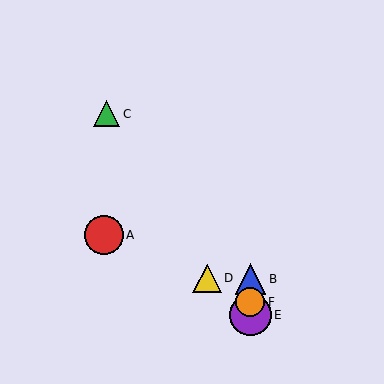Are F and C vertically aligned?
No, F is at x≈250 and C is at x≈107.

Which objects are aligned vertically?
Objects B, E, F are aligned vertically.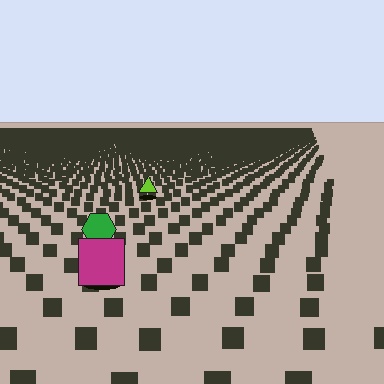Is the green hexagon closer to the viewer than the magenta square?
No. The magenta square is closer — you can tell from the texture gradient: the ground texture is coarser near it.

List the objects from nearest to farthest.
From nearest to farthest: the magenta square, the green hexagon, the lime triangle.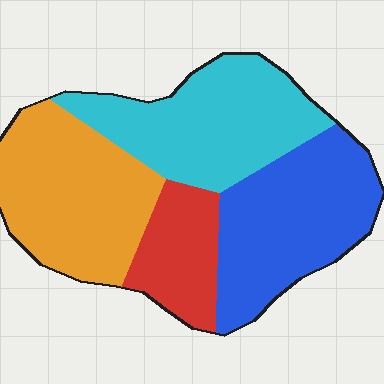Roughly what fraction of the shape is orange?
Orange covers roughly 30% of the shape.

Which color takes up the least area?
Red, at roughly 15%.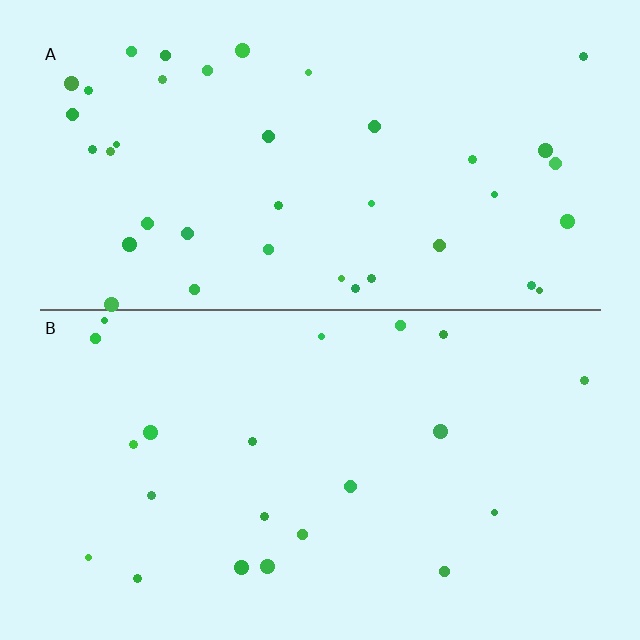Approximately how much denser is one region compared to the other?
Approximately 1.8× — region A over region B.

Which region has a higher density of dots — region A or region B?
A (the top).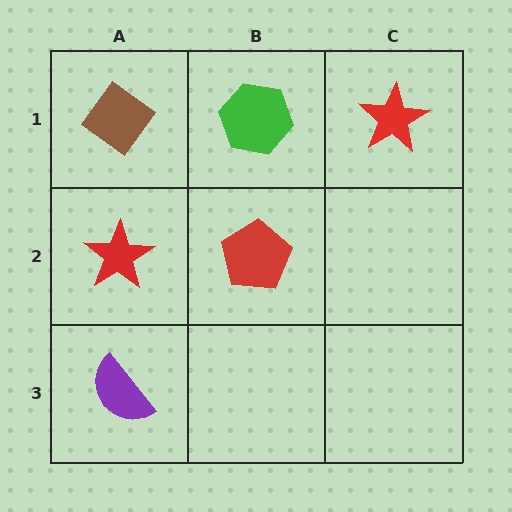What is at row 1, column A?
A brown diamond.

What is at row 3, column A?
A purple semicircle.